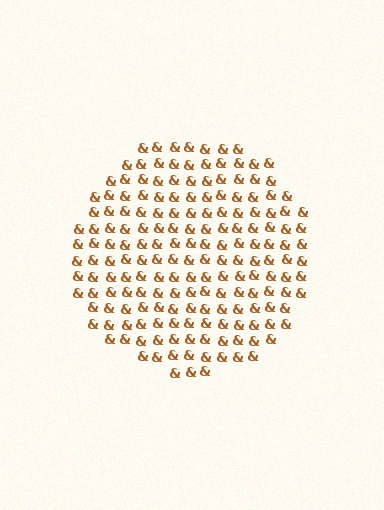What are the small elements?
The small elements are ampersands.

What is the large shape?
The large shape is a circle.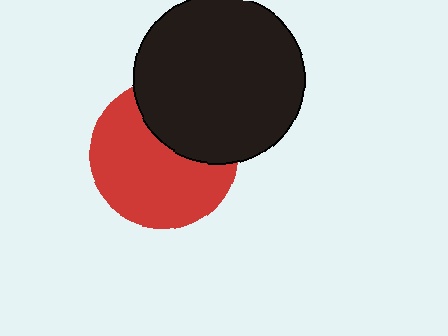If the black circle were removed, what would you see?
You would see the complete red circle.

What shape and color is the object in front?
The object in front is a black circle.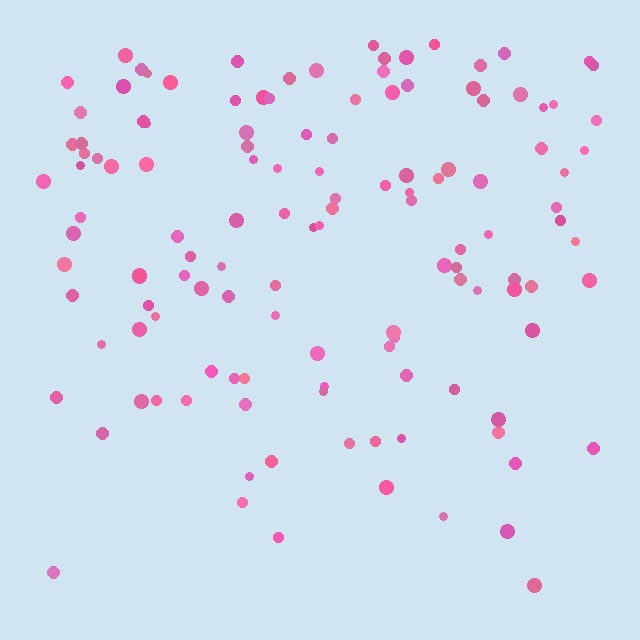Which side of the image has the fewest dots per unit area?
The bottom.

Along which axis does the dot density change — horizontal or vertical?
Vertical.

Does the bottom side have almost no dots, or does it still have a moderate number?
Still a moderate number, just noticeably fewer than the top.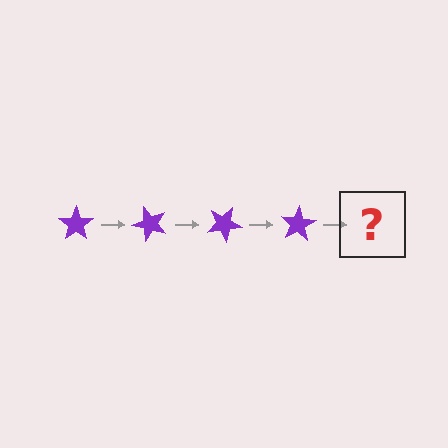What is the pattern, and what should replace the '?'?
The pattern is that the star rotates 50 degrees each step. The '?' should be a purple star rotated 200 degrees.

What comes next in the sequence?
The next element should be a purple star rotated 200 degrees.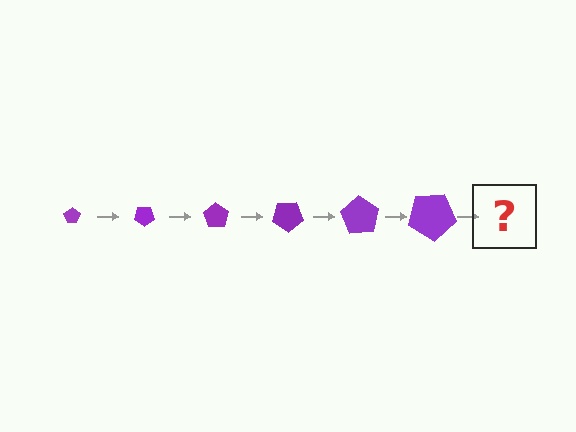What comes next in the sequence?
The next element should be a pentagon, larger than the previous one and rotated 210 degrees from the start.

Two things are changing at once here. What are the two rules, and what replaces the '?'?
The two rules are that the pentagon grows larger each step and it rotates 35 degrees each step. The '?' should be a pentagon, larger than the previous one and rotated 210 degrees from the start.